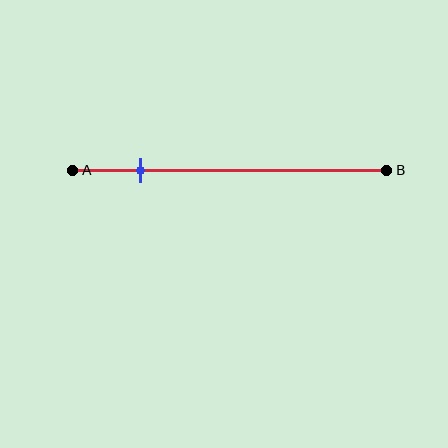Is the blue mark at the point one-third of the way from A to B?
No, the mark is at about 20% from A, not at the 33% one-third point.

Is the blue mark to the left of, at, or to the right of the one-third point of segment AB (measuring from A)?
The blue mark is to the left of the one-third point of segment AB.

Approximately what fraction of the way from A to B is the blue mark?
The blue mark is approximately 20% of the way from A to B.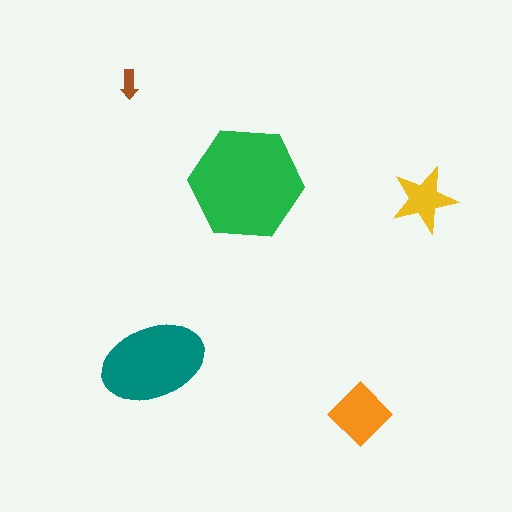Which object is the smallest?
The brown arrow.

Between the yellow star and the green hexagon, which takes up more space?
The green hexagon.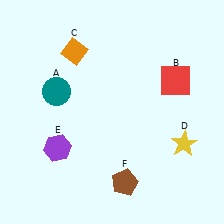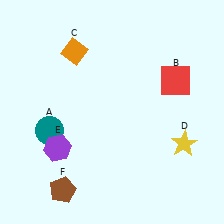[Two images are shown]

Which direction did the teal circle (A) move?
The teal circle (A) moved down.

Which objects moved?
The objects that moved are: the teal circle (A), the brown pentagon (F).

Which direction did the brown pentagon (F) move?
The brown pentagon (F) moved left.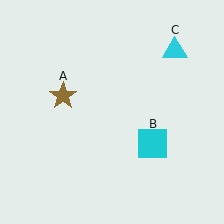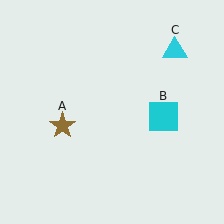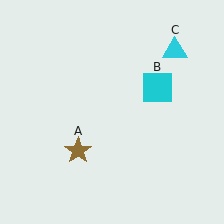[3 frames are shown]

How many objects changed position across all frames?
2 objects changed position: brown star (object A), cyan square (object B).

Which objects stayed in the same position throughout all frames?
Cyan triangle (object C) remained stationary.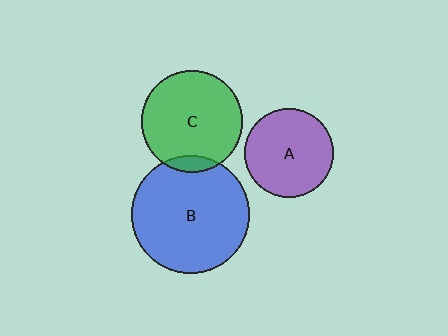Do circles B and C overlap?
Yes.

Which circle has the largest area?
Circle B (blue).